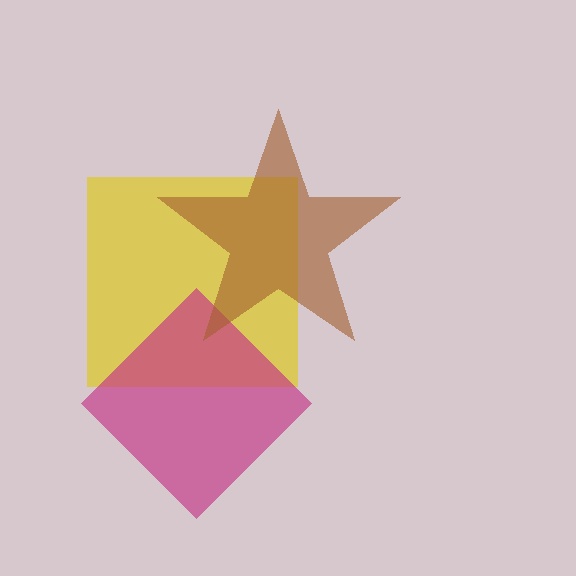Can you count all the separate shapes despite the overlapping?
Yes, there are 3 separate shapes.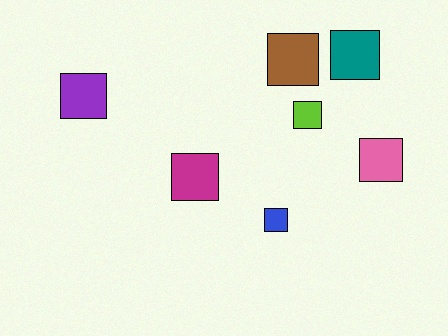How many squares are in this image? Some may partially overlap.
There are 7 squares.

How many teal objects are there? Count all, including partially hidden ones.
There is 1 teal object.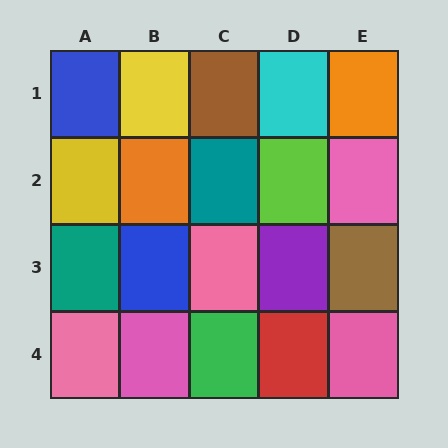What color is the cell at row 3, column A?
Teal.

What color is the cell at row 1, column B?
Yellow.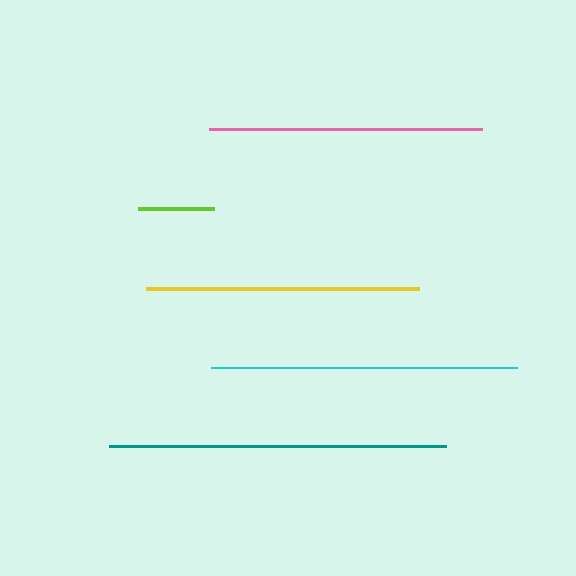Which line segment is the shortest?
The lime line is the shortest at approximately 76 pixels.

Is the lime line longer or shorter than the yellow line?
The yellow line is longer than the lime line.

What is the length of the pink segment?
The pink segment is approximately 273 pixels long.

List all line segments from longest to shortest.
From longest to shortest: teal, cyan, yellow, pink, lime.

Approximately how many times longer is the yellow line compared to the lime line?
The yellow line is approximately 3.6 times the length of the lime line.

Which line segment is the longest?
The teal line is the longest at approximately 337 pixels.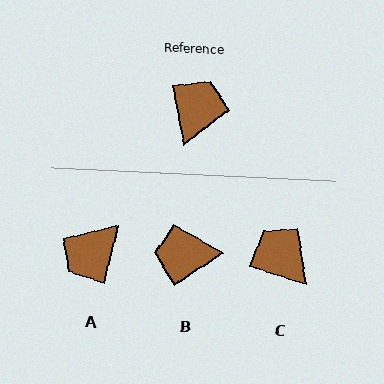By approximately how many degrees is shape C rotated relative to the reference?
Approximately 62 degrees counter-clockwise.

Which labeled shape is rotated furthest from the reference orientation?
A, about 156 degrees away.